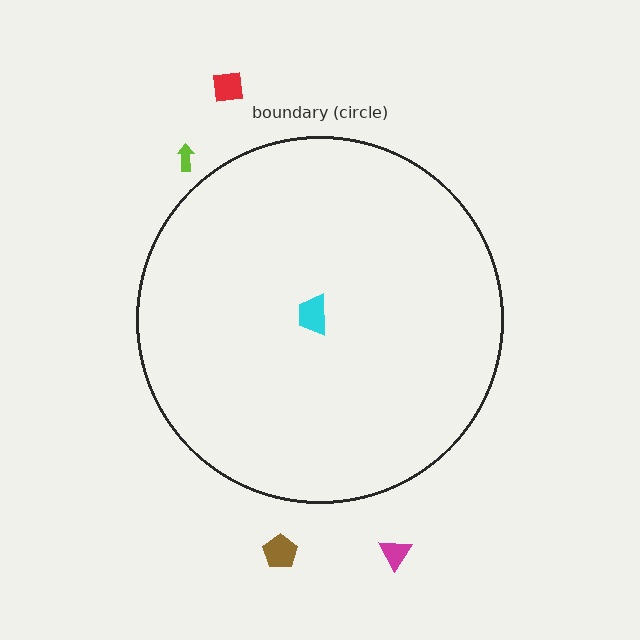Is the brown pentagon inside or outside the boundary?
Outside.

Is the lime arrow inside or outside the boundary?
Outside.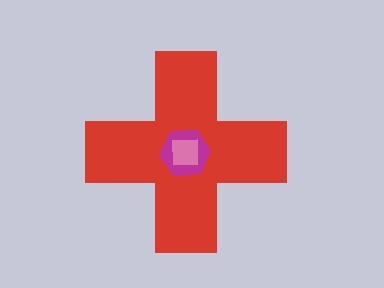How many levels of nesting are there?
3.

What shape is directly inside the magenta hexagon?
The pink square.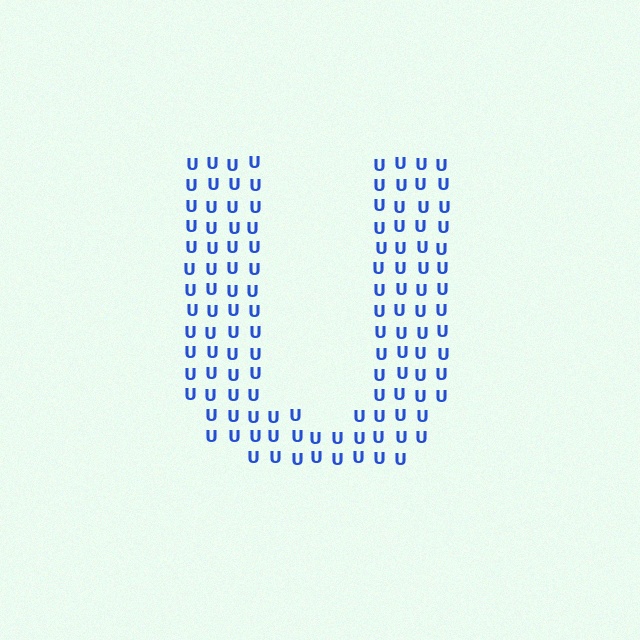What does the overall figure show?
The overall figure shows the letter U.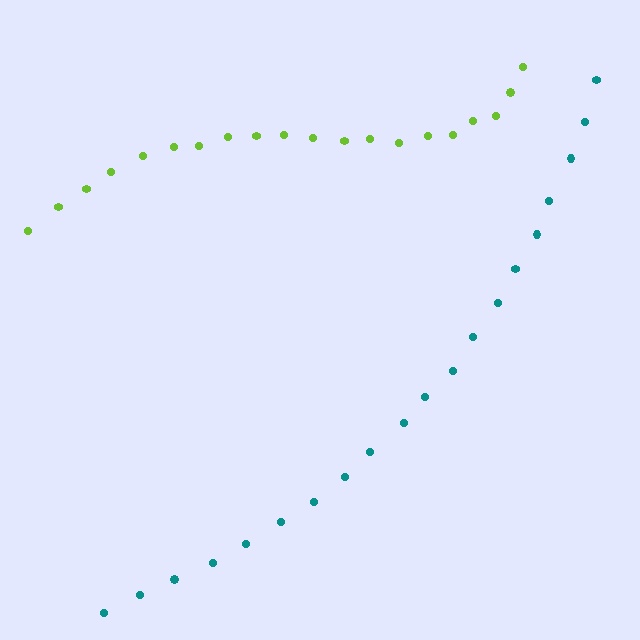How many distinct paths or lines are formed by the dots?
There are 2 distinct paths.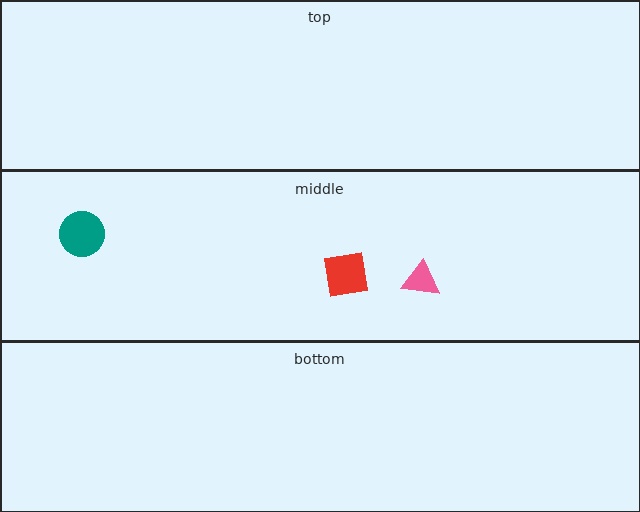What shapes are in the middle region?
The red square, the teal circle, the pink triangle.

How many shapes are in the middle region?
3.